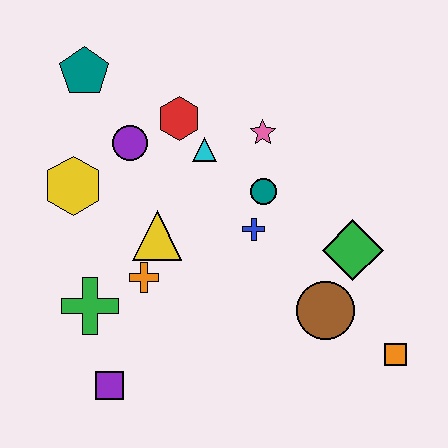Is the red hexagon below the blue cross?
No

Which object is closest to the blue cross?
The teal circle is closest to the blue cross.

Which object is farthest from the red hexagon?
The orange square is farthest from the red hexagon.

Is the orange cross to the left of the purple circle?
No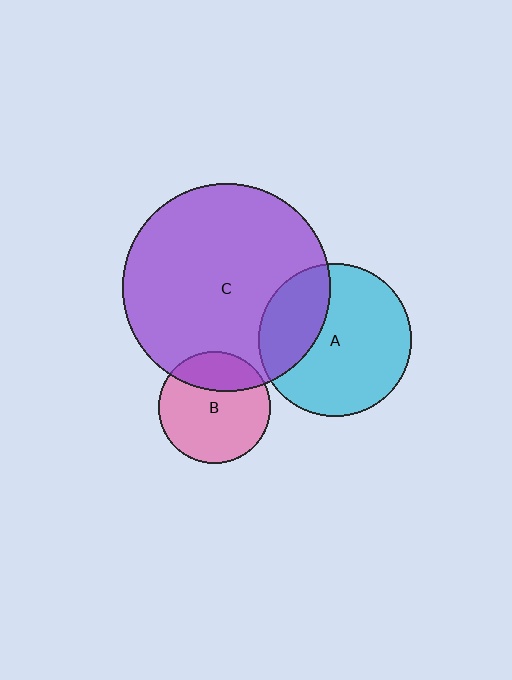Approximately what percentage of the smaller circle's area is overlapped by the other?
Approximately 30%.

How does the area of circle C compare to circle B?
Approximately 3.4 times.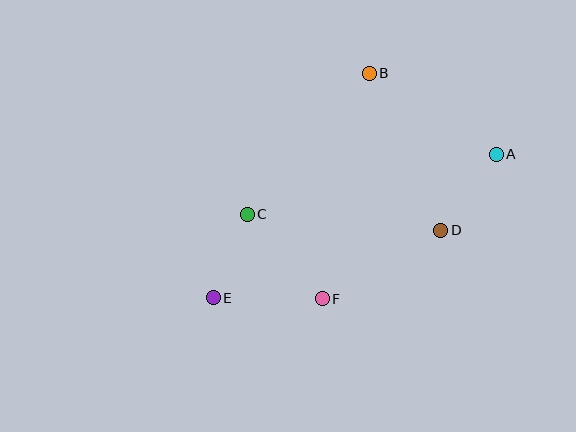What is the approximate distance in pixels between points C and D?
The distance between C and D is approximately 194 pixels.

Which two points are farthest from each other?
Points A and E are farthest from each other.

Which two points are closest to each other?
Points C and E are closest to each other.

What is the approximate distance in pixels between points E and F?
The distance between E and F is approximately 109 pixels.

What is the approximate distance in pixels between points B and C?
The distance between B and C is approximately 187 pixels.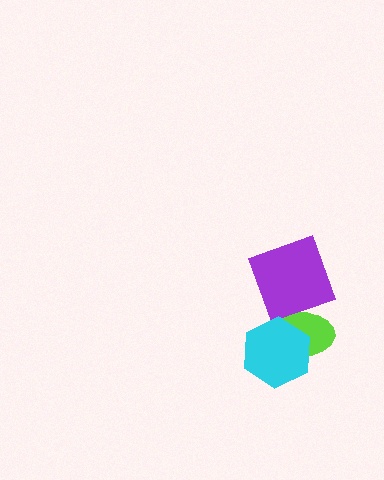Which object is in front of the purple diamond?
The cyan hexagon is in front of the purple diamond.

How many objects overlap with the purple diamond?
2 objects overlap with the purple diamond.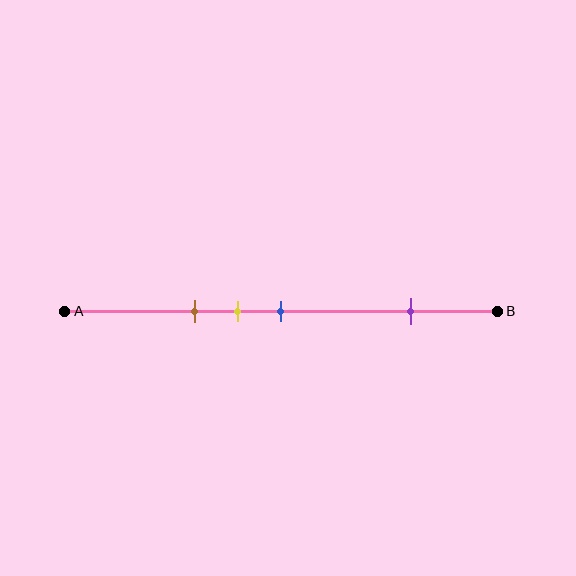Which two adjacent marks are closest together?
The yellow and blue marks are the closest adjacent pair.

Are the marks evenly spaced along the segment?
No, the marks are not evenly spaced.